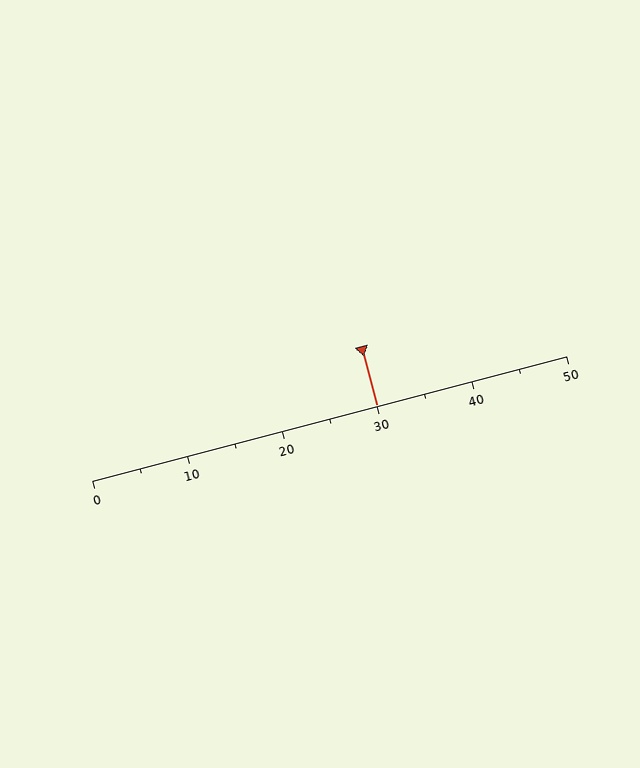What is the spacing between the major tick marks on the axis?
The major ticks are spaced 10 apart.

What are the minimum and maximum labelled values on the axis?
The axis runs from 0 to 50.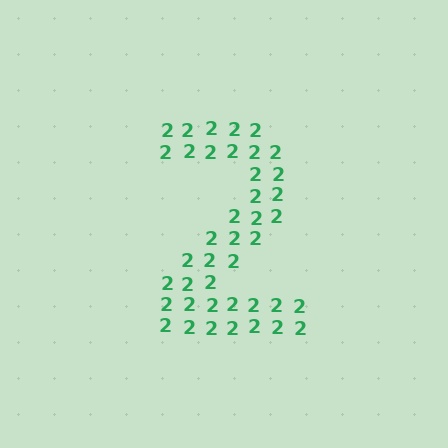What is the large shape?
The large shape is the digit 2.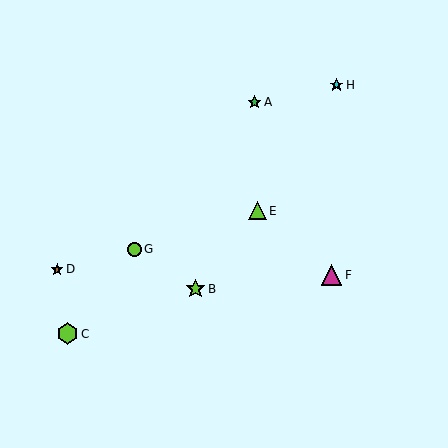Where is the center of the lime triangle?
The center of the lime triangle is at (257, 211).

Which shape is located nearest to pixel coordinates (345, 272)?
The magenta triangle (labeled F) at (332, 275) is nearest to that location.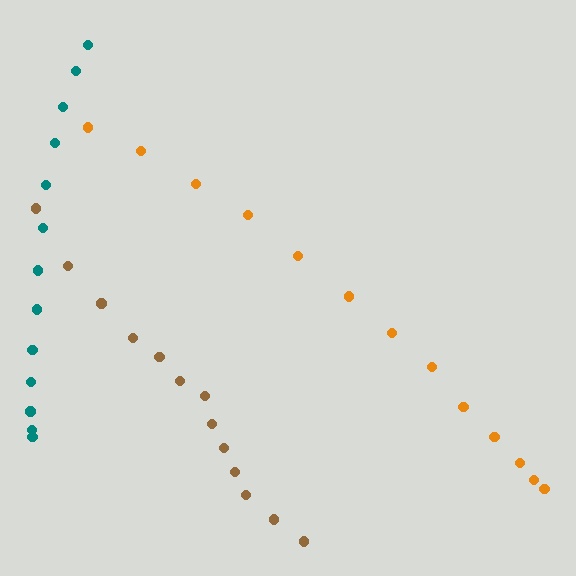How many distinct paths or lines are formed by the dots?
There are 3 distinct paths.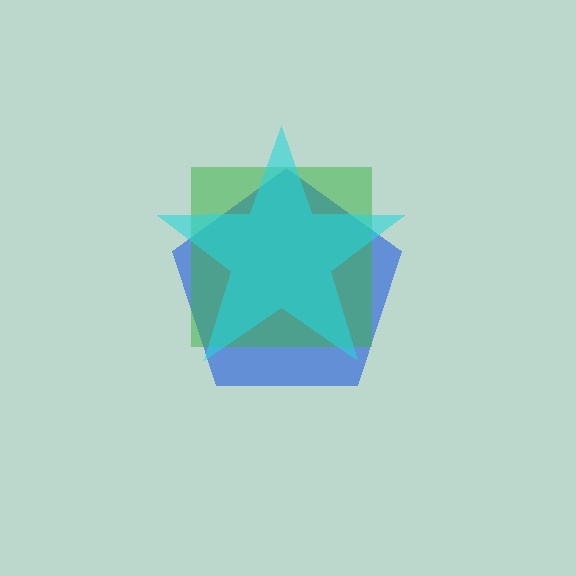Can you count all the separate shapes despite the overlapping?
Yes, there are 3 separate shapes.